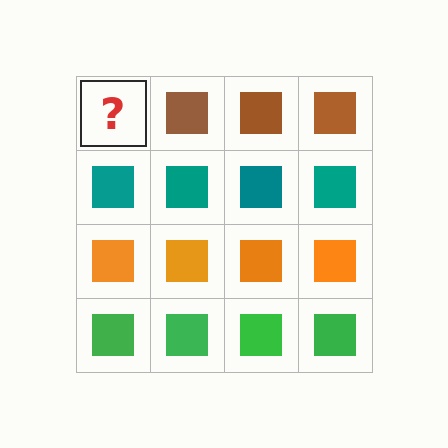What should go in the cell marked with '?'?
The missing cell should contain a brown square.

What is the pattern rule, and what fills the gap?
The rule is that each row has a consistent color. The gap should be filled with a brown square.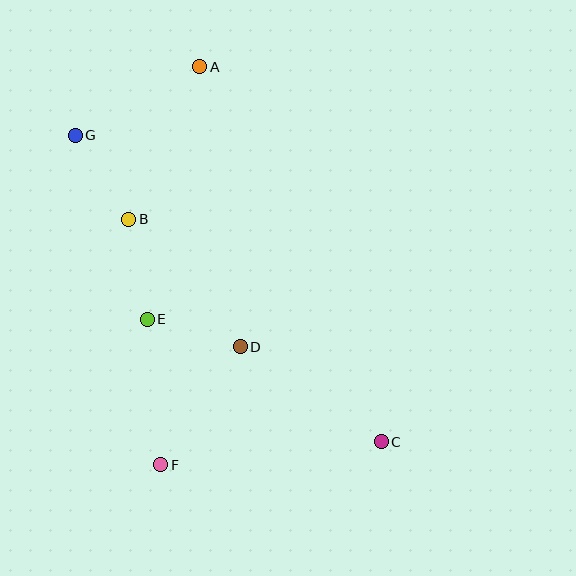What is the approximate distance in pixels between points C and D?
The distance between C and D is approximately 170 pixels.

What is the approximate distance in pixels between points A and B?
The distance between A and B is approximately 168 pixels.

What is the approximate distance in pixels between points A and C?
The distance between A and C is approximately 417 pixels.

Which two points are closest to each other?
Points D and E are closest to each other.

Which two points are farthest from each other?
Points C and G are farthest from each other.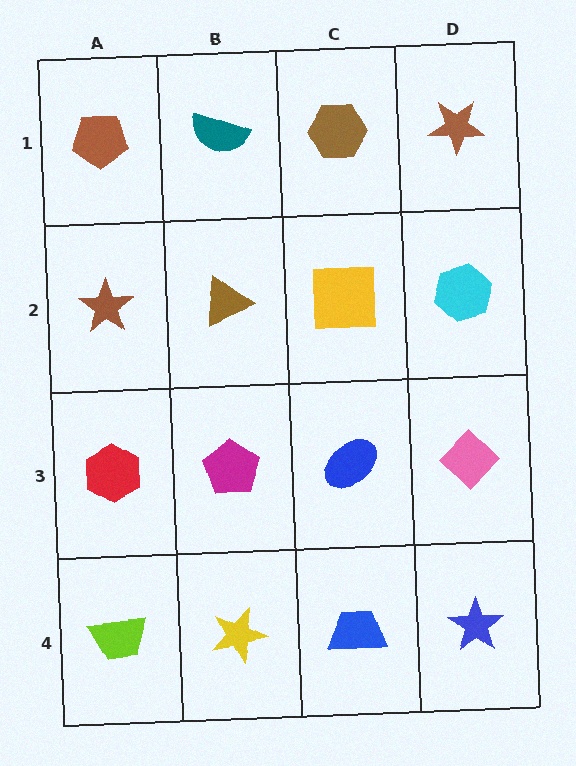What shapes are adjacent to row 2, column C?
A brown hexagon (row 1, column C), a blue ellipse (row 3, column C), a brown triangle (row 2, column B), a cyan hexagon (row 2, column D).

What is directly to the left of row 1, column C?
A teal semicircle.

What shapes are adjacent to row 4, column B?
A magenta pentagon (row 3, column B), a lime trapezoid (row 4, column A), a blue trapezoid (row 4, column C).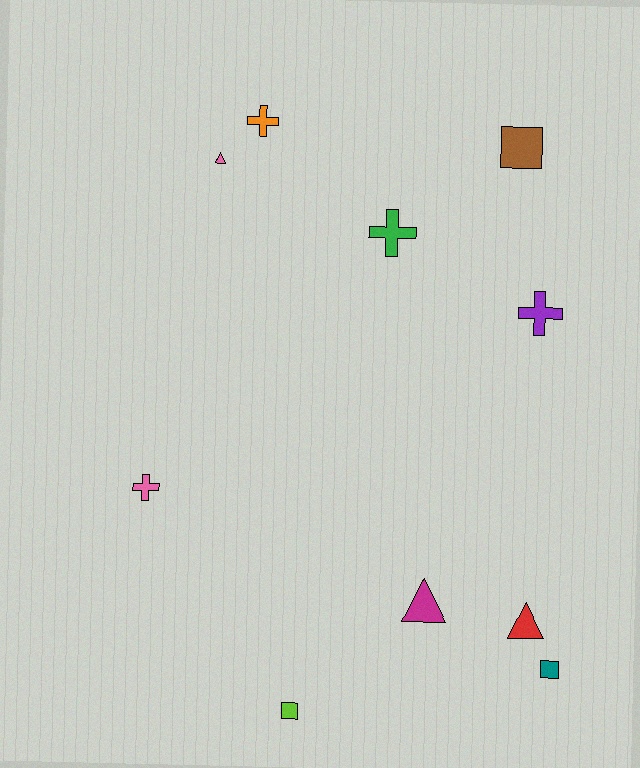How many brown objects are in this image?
There is 1 brown object.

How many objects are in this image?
There are 10 objects.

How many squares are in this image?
There are 3 squares.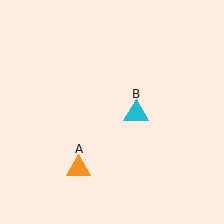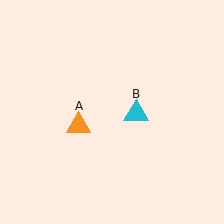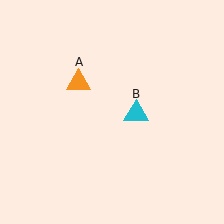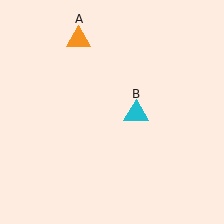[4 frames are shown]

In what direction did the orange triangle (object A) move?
The orange triangle (object A) moved up.